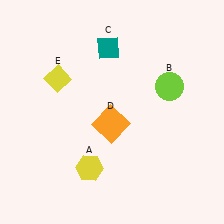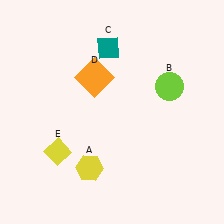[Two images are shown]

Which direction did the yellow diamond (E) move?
The yellow diamond (E) moved down.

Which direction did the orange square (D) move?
The orange square (D) moved up.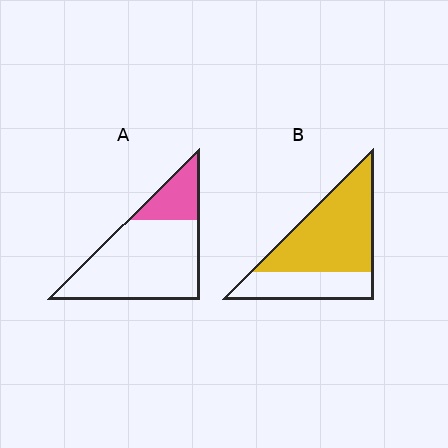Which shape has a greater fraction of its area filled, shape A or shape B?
Shape B.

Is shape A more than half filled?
No.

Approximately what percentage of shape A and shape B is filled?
A is approximately 20% and B is approximately 65%.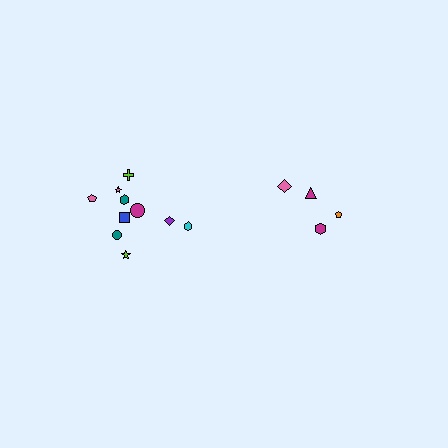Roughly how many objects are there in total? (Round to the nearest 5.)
Roughly 15 objects in total.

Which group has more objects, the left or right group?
The left group.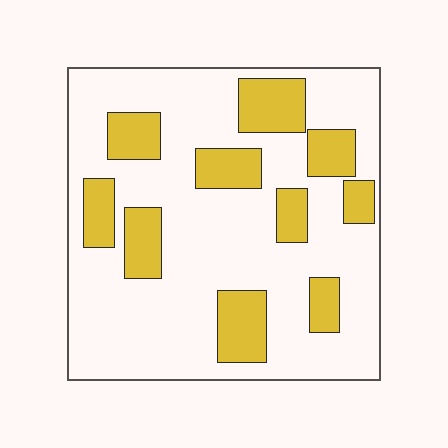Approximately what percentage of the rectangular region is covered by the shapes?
Approximately 25%.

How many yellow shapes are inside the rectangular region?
10.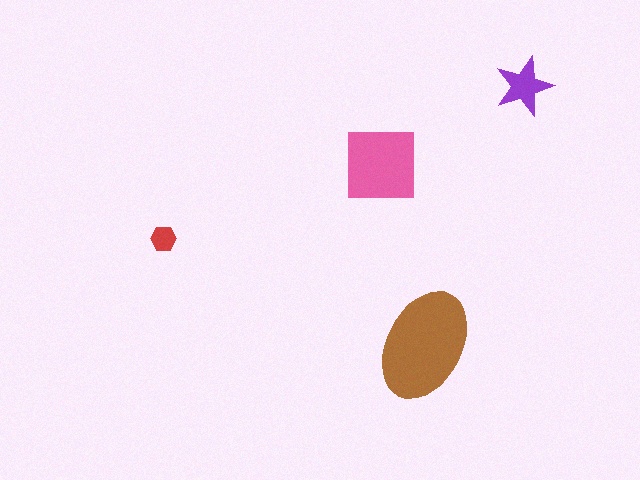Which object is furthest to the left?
The red hexagon is leftmost.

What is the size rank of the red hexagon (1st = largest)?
4th.